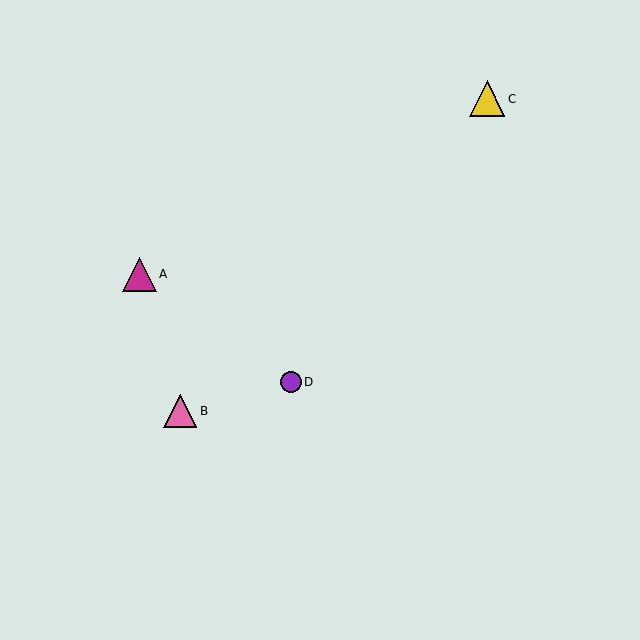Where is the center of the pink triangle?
The center of the pink triangle is at (180, 411).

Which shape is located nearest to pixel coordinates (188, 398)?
The pink triangle (labeled B) at (180, 411) is nearest to that location.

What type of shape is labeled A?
Shape A is a magenta triangle.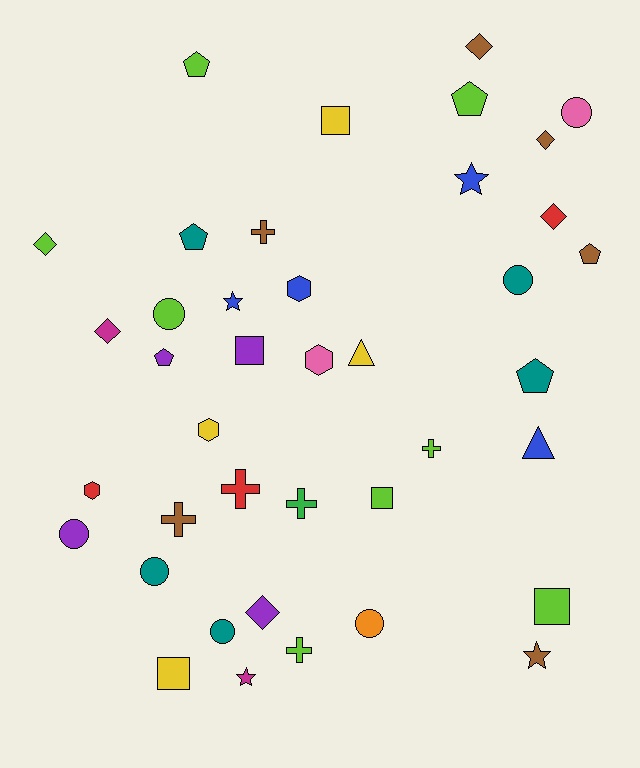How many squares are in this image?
There are 5 squares.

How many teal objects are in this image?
There are 5 teal objects.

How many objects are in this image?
There are 40 objects.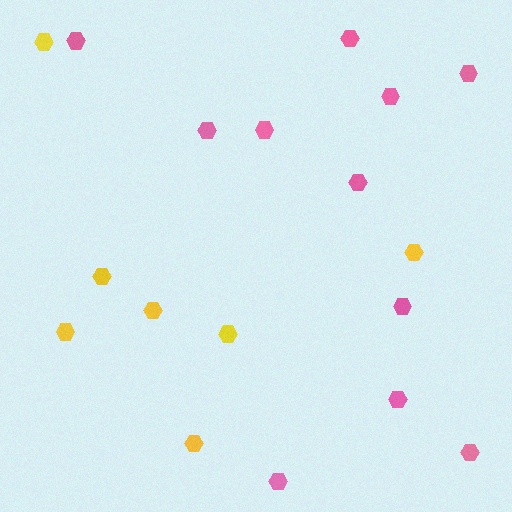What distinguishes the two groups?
There are 2 groups: one group of pink hexagons (11) and one group of yellow hexagons (7).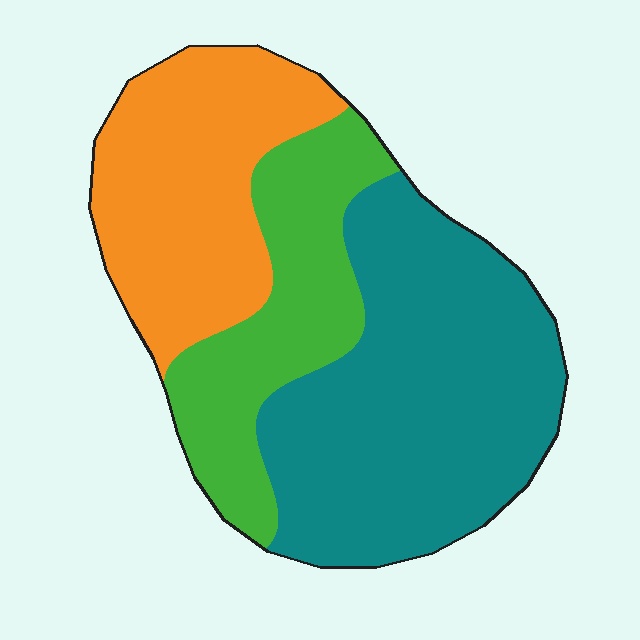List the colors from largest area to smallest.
From largest to smallest: teal, orange, green.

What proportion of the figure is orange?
Orange covers 29% of the figure.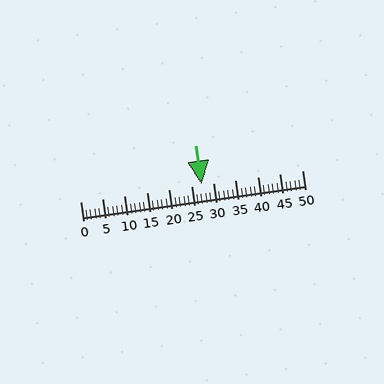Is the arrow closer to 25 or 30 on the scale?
The arrow is closer to 25.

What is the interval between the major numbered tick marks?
The major tick marks are spaced 5 units apart.